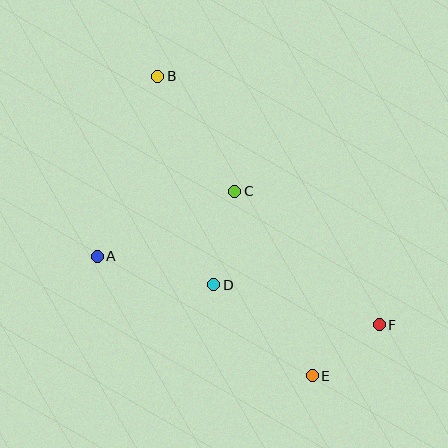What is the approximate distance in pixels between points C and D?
The distance between C and D is approximately 96 pixels.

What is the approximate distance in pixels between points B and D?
The distance between B and D is approximately 216 pixels.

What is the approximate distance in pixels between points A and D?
The distance between A and D is approximately 120 pixels.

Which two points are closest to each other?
Points E and F are closest to each other.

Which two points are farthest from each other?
Points B and E are farthest from each other.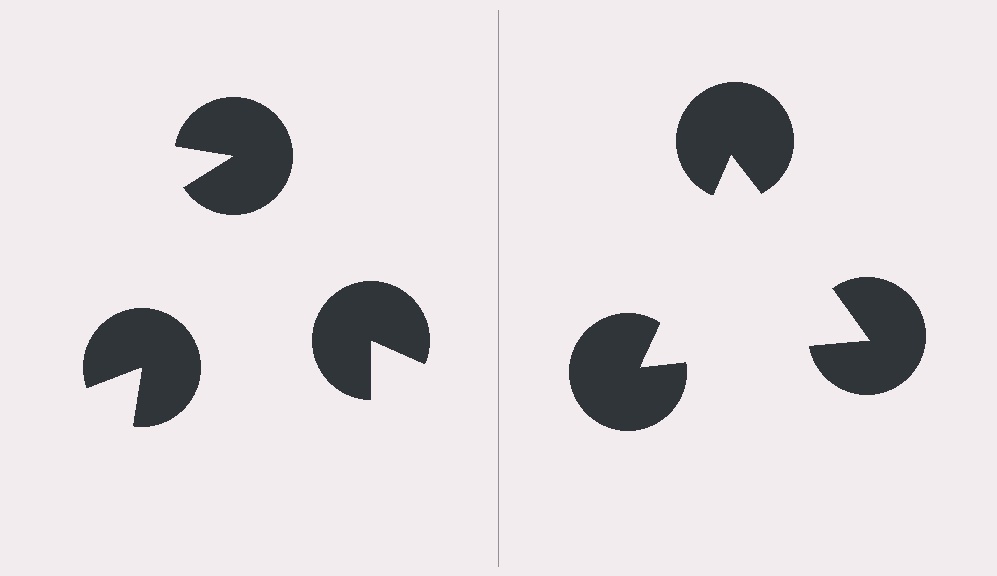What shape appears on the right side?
An illusory triangle.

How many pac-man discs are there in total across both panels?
6 — 3 on each side.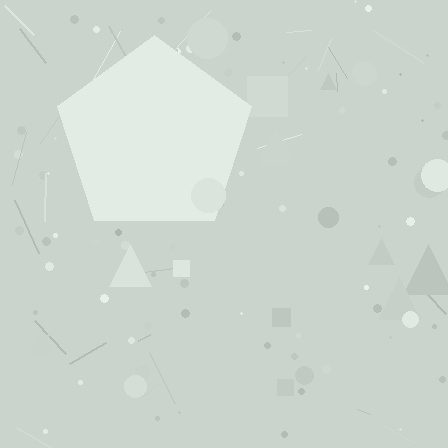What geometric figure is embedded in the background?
A pentagon is embedded in the background.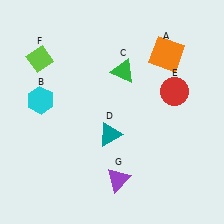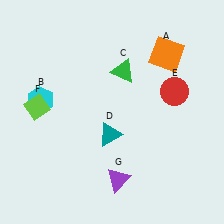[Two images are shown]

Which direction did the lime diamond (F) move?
The lime diamond (F) moved down.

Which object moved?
The lime diamond (F) moved down.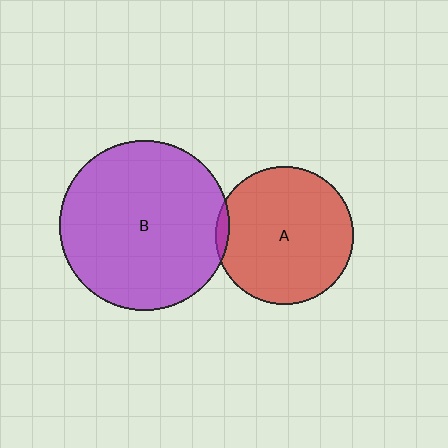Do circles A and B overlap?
Yes.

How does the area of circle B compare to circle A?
Approximately 1.5 times.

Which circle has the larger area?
Circle B (purple).